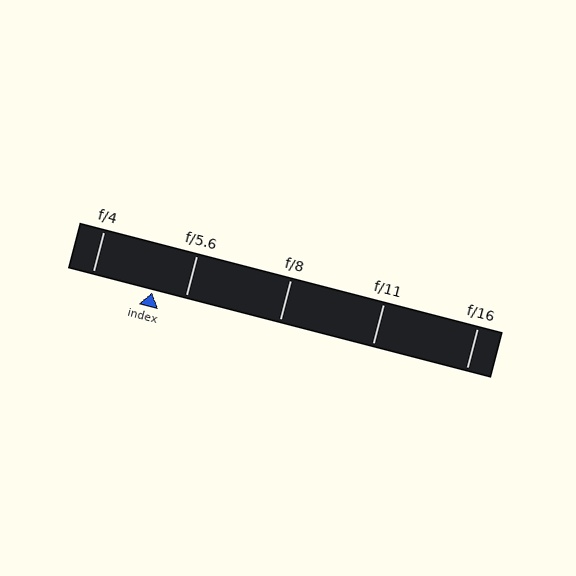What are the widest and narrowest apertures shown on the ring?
The widest aperture shown is f/4 and the narrowest is f/16.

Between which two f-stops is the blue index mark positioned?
The index mark is between f/4 and f/5.6.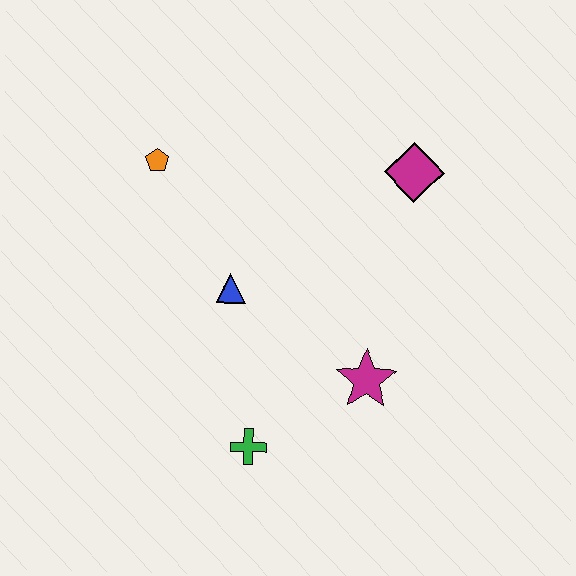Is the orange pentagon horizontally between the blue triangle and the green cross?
No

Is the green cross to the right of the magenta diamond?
No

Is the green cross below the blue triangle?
Yes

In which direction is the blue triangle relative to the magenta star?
The blue triangle is to the left of the magenta star.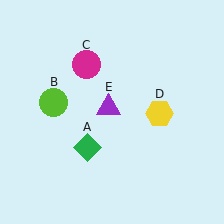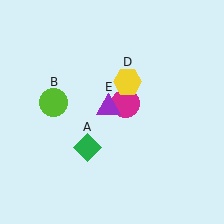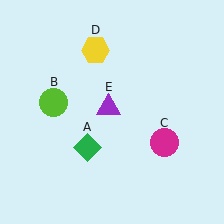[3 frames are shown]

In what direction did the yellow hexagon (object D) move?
The yellow hexagon (object D) moved up and to the left.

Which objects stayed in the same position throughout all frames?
Green diamond (object A) and lime circle (object B) and purple triangle (object E) remained stationary.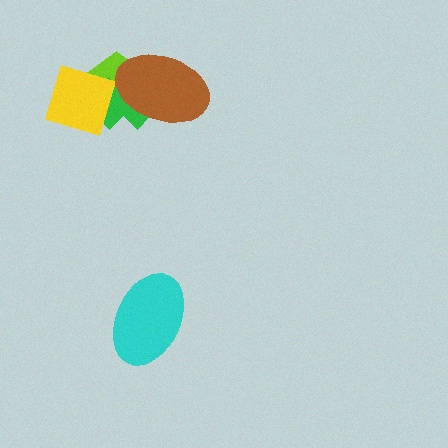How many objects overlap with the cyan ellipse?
0 objects overlap with the cyan ellipse.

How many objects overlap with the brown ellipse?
2 objects overlap with the brown ellipse.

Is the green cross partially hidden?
Yes, it is partially covered by another shape.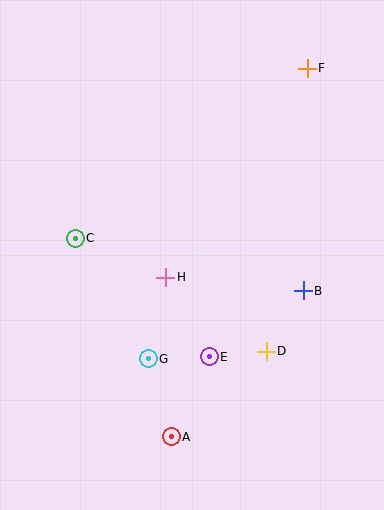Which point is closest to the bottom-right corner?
Point D is closest to the bottom-right corner.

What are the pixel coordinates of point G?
Point G is at (148, 359).